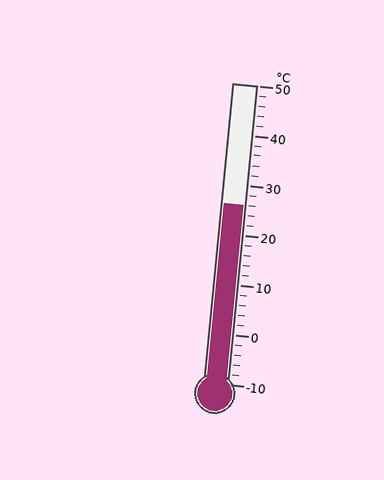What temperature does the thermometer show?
The thermometer shows approximately 26°C.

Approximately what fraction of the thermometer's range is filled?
The thermometer is filled to approximately 60% of its range.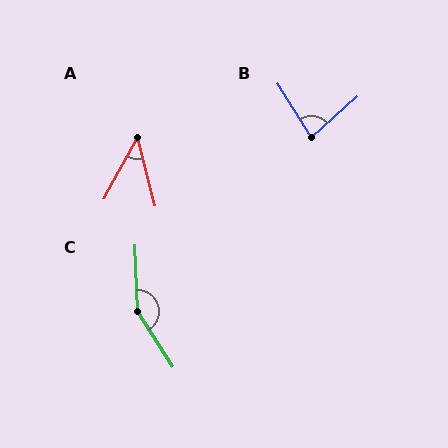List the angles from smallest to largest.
A (43°), B (80°), C (149°).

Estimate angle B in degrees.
Approximately 80 degrees.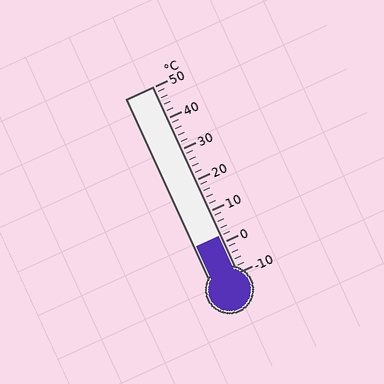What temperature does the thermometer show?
The thermometer shows approximately 2°C.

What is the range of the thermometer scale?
The thermometer scale ranges from -10°C to 50°C.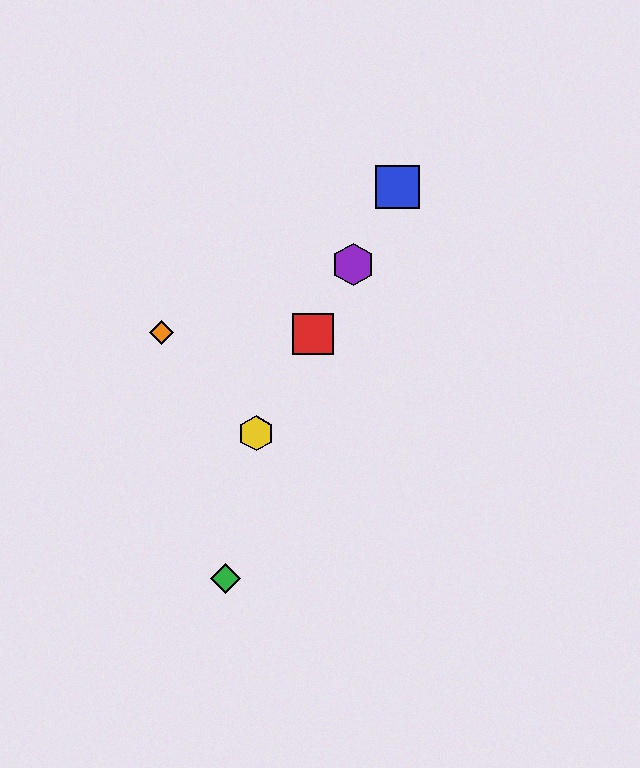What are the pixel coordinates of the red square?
The red square is at (313, 334).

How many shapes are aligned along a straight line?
4 shapes (the red square, the blue square, the yellow hexagon, the purple hexagon) are aligned along a straight line.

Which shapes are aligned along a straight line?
The red square, the blue square, the yellow hexagon, the purple hexagon are aligned along a straight line.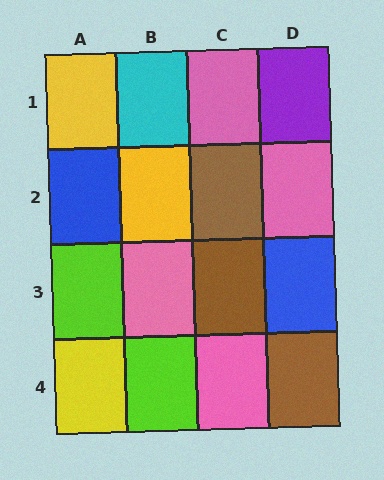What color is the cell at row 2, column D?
Pink.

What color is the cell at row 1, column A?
Yellow.